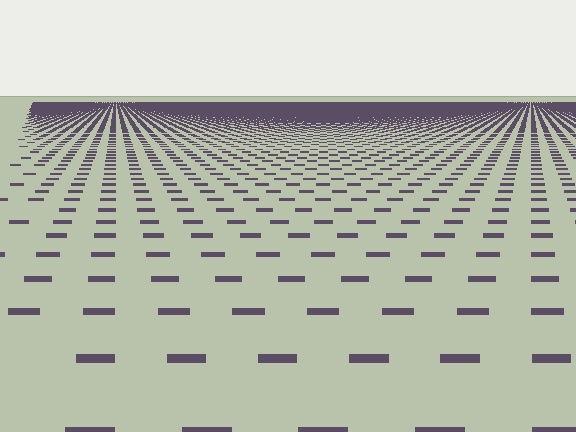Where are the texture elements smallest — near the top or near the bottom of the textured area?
Near the top.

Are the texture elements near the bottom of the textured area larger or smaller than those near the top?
Larger. Near the bottom, elements are closer to the viewer and appear at a bigger on-screen size.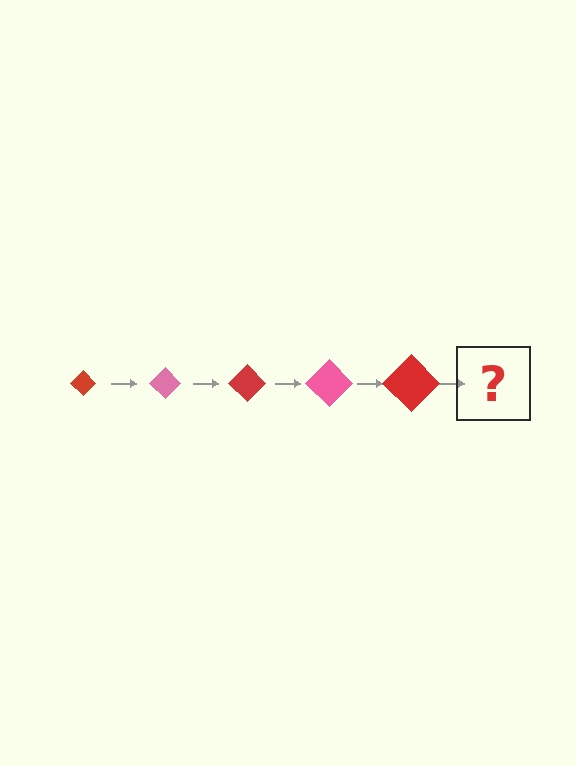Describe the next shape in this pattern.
It should be a pink diamond, larger than the previous one.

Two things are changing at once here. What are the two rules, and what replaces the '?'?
The two rules are that the diamond grows larger each step and the color cycles through red and pink. The '?' should be a pink diamond, larger than the previous one.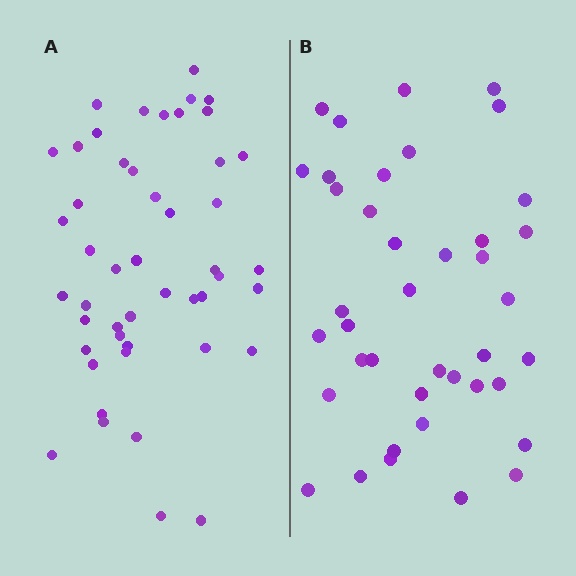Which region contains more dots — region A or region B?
Region A (the left region) has more dots.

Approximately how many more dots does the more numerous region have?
Region A has roughly 8 or so more dots than region B.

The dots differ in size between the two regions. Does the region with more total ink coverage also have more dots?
No. Region B has more total ink coverage because its dots are larger, but region A actually contains more individual dots. Total area can be misleading — the number of items is what matters here.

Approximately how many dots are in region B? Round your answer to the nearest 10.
About 40 dots.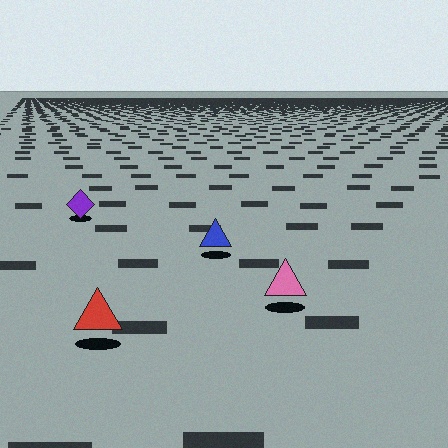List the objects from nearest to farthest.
From nearest to farthest: the red triangle, the pink triangle, the blue triangle, the purple diamond.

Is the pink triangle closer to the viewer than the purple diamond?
Yes. The pink triangle is closer — you can tell from the texture gradient: the ground texture is coarser near it.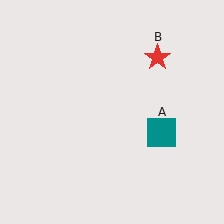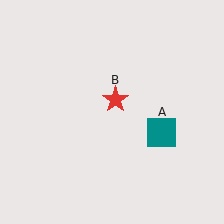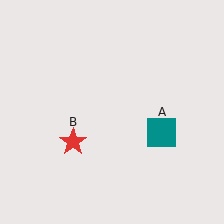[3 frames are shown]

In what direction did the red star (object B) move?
The red star (object B) moved down and to the left.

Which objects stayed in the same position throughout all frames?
Teal square (object A) remained stationary.